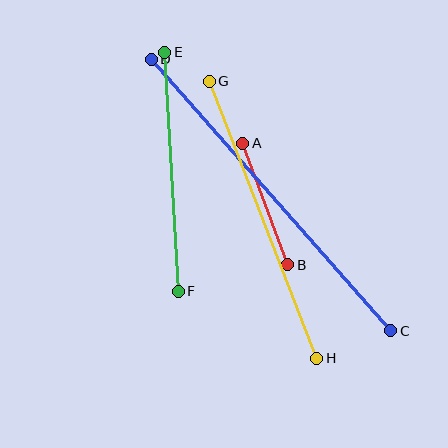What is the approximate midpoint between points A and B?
The midpoint is at approximately (265, 204) pixels.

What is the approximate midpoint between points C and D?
The midpoint is at approximately (271, 195) pixels.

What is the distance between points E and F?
The distance is approximately 239 pixels.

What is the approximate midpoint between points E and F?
The midpoint is at approximately (171, 172) pixels.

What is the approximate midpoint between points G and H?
The midpoint is at approximately (263, 220) pixels.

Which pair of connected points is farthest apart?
Points C and D are farthest apart.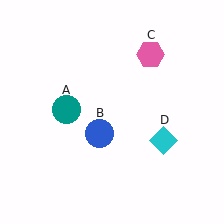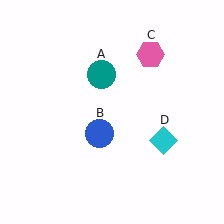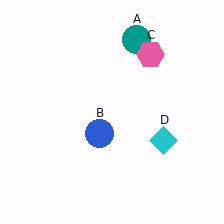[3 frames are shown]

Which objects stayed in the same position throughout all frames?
Blue circle (object B) and pink hexagon (object C) and cyan diamond (object D) remained stationary.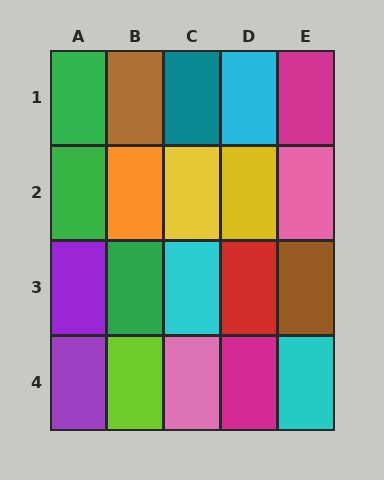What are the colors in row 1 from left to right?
Green, brown, teal, cyan, magenta.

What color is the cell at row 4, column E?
Cyan.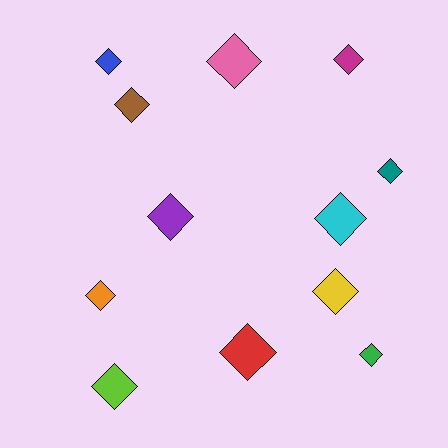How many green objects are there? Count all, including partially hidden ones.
There is 1 green object.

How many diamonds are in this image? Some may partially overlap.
There are 12 diamonds.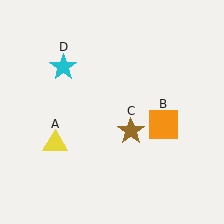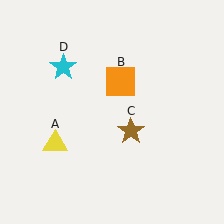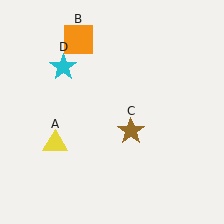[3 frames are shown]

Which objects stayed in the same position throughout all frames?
Yellow triangle (object A) and brown star (object C) and cyan star (object D) remained stationary.